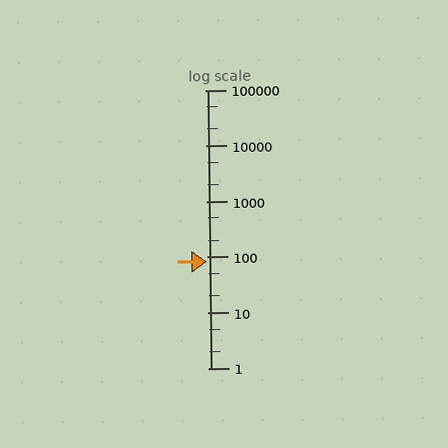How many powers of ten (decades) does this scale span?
The scale spans 5 decades, from 1 to 100000.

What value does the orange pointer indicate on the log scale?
The pointer indicates approximately 83.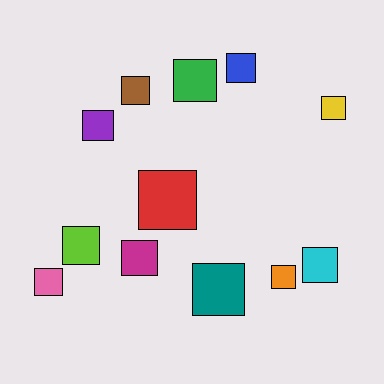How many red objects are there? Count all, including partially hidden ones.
There is 1 red object.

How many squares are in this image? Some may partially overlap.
There are 12 squares.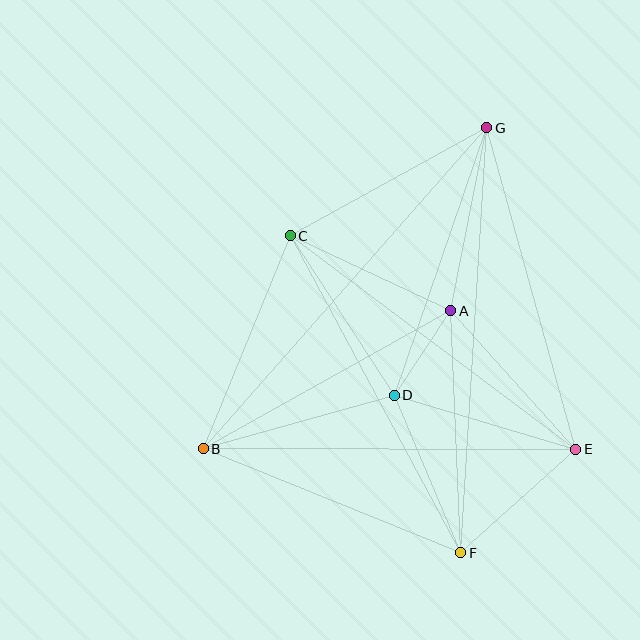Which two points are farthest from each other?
Points B and G are farthest from each other.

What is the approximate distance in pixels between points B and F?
The distance between B and F is approximately 278 pixels.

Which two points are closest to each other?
Points A and D are closest to each other.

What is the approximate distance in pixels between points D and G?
The distance between D and G is approximately 283 pixels.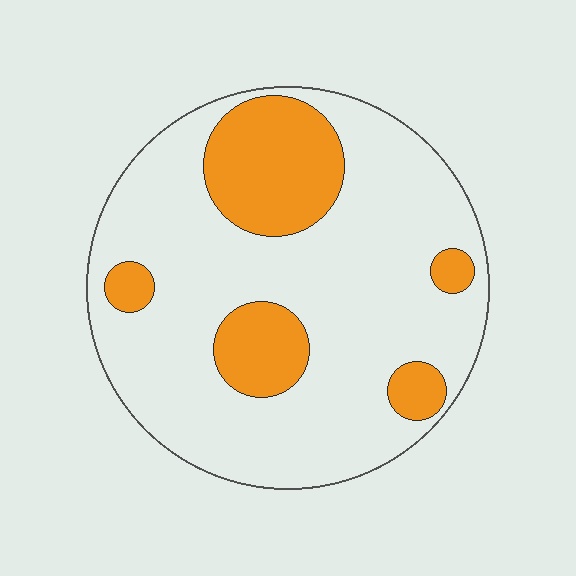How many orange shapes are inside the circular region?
5.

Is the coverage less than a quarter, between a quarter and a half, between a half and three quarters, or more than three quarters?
Less than a quarter.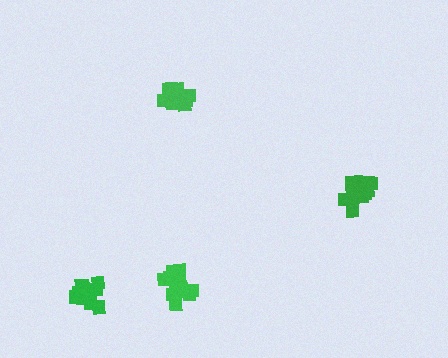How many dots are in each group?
Group 1: 11 dots, Group 2: 14 dots, Group 3: 12 dots, Group 4: 15 dots (52 total).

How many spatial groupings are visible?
There are 4 spatial groupings.